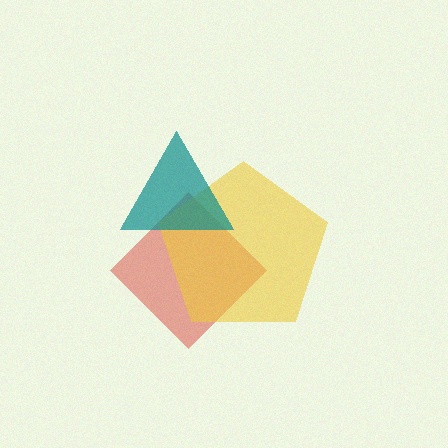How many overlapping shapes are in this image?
There are 3 overlapping shapes in the image.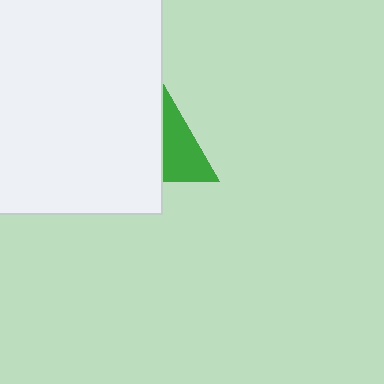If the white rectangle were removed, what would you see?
You would see the complete green triangle.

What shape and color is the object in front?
The object in front is a white rectangle.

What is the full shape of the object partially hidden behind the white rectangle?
The partially hidden object is a green triangle.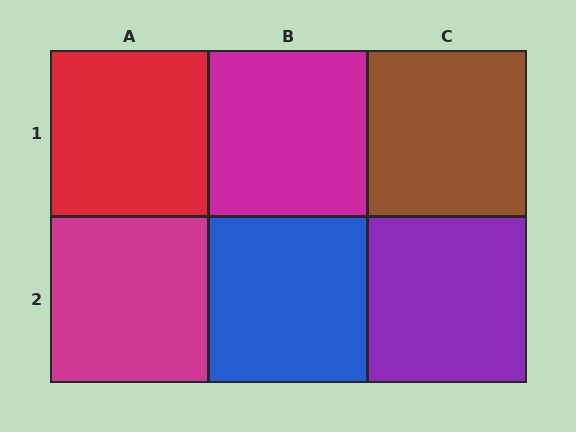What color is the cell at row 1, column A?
Red.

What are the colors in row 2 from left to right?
Magenta, blue, purple.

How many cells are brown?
1 cell is brown.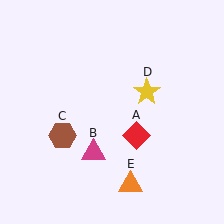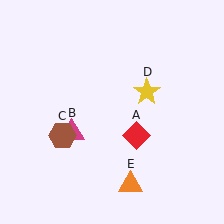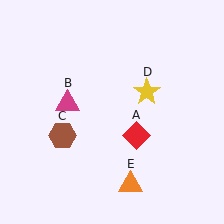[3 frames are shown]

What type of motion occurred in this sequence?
The magenta triangle (object B) rotated clockwise around the center of the scene.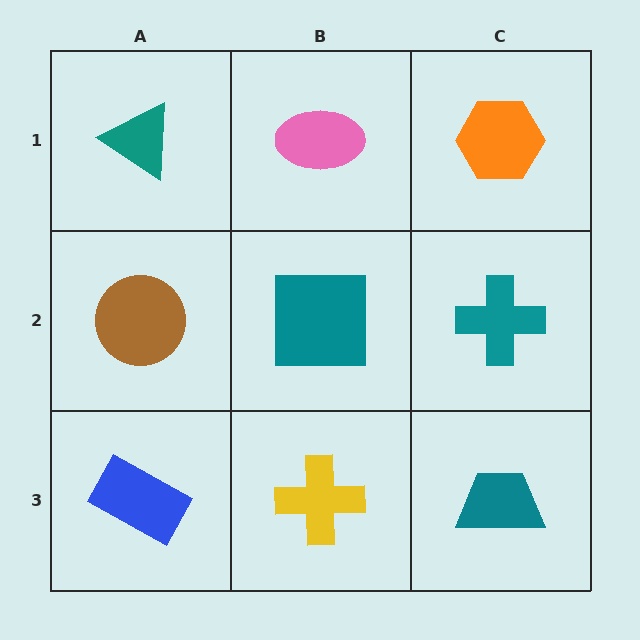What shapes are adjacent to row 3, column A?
A brown circle (row 2, column A), a yellow cross (row 3, column B).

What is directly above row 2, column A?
A teal triangle.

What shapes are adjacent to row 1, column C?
A teal cross (row 2, column C), a pink ellipse (row 1, column B).